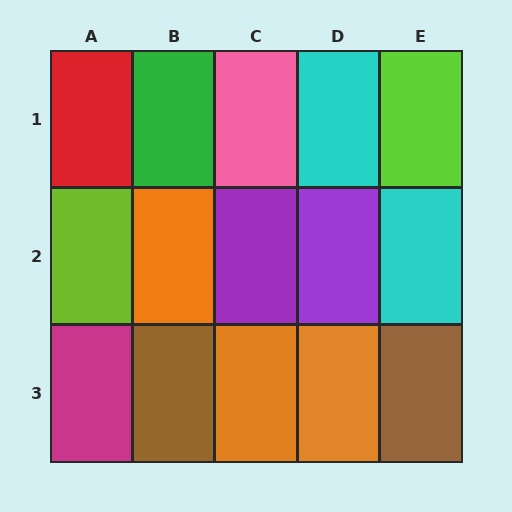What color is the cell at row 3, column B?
Brown.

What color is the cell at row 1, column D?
Cyan.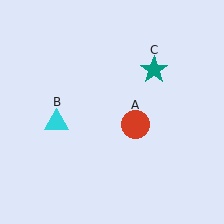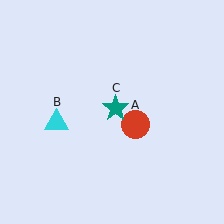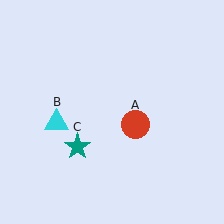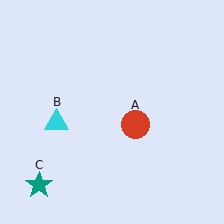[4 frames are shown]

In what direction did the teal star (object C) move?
The teal star (object C) moved down and to the left.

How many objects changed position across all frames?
1 object changed position: teal star (object C).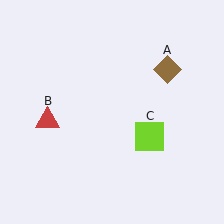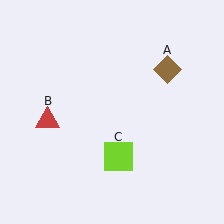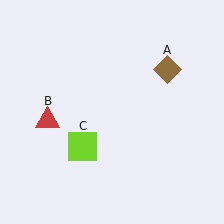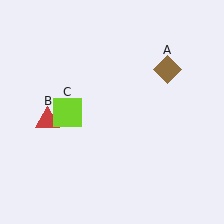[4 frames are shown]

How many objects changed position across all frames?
1 object changed position: lime square (object C).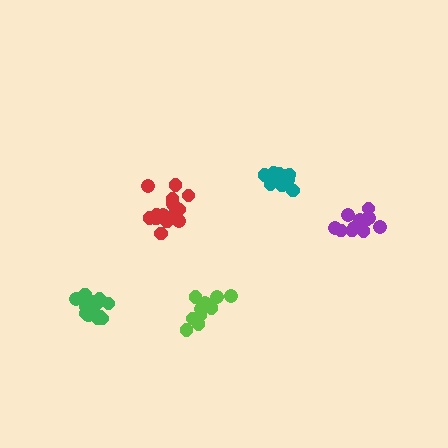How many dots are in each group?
Group 1: 14 dots, Group 2: 13 dots, Group 3: 14 dots, Group 4: 13 dots, Group 5: 15 dots (69 total).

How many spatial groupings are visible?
There are 5 spatial groupings.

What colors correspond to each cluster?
The clusters are colored: purple, teal, green, lime, red.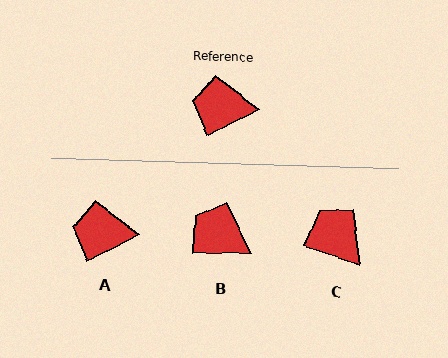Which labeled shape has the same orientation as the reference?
A.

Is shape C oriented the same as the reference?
No, it is off by about 45 degrees.